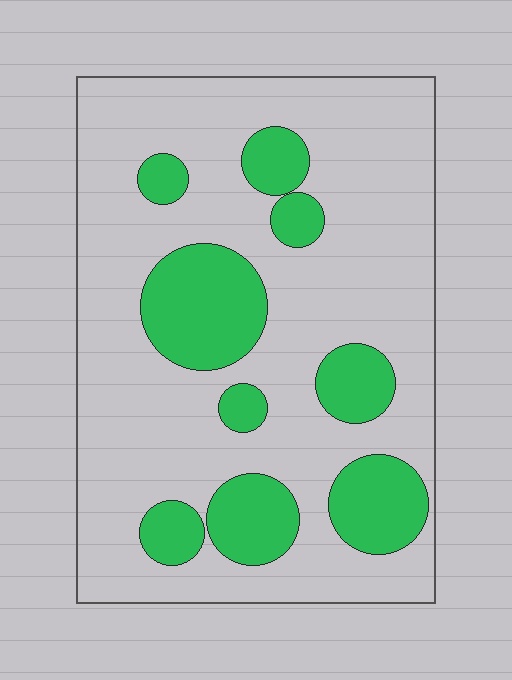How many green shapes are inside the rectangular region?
9.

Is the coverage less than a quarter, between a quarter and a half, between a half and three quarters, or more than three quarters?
Less than a quarter.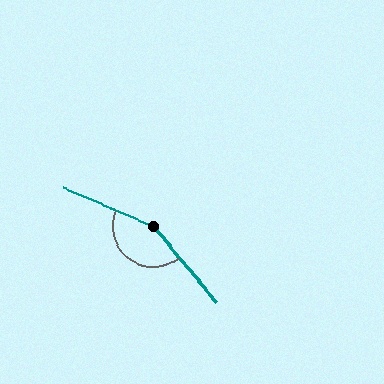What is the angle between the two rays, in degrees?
Approximately 153 degrees.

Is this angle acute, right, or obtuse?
It is obtuse.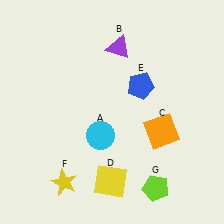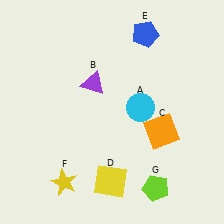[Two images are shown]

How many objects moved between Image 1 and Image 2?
3 objects moved between the two images.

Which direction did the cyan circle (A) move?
The cyan circle (A) moved right.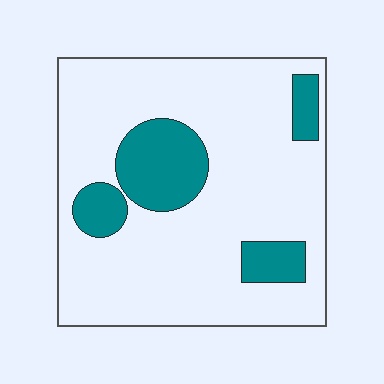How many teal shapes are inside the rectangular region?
4.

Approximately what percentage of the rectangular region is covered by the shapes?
Approximately 20%.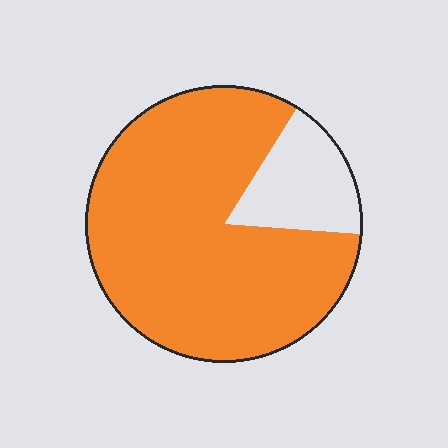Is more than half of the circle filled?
Yes.